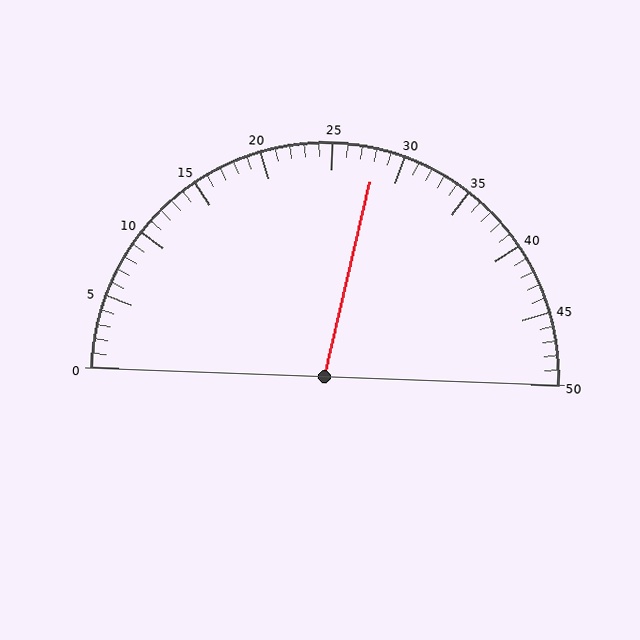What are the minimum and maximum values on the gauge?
The gauge ranges from 0 to 50.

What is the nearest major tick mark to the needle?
The nearest major tick mark is 30.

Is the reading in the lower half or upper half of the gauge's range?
The reading is in the upper half of the range (0 to 50).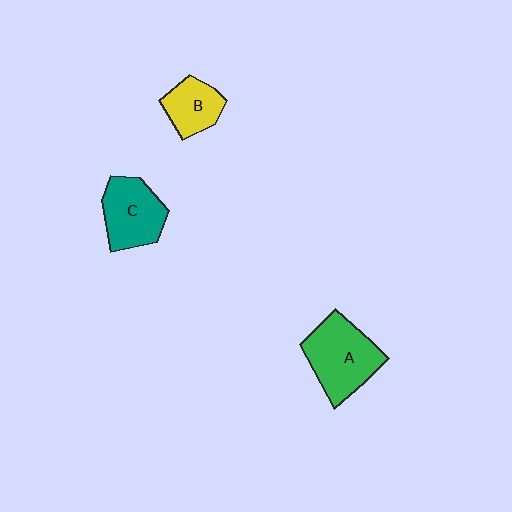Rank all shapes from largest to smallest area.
From largest to smallest: A (green), C (teal), B (yellow).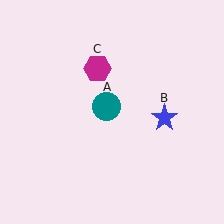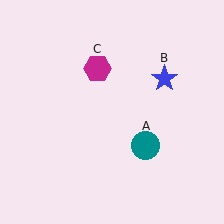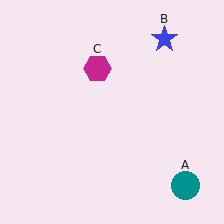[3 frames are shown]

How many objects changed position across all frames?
2 objects changed position: teal circle (object A), blue star (object B).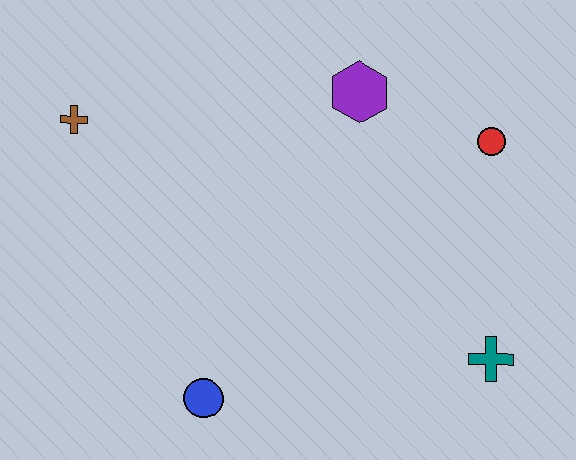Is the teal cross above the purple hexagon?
No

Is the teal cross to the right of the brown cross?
Yes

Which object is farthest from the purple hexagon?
The blue circle is farthest from the purple hexagon.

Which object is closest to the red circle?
The purple hexagon is closest to the red circle.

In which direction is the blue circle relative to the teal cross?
The blue circle is to the left of the teal cross.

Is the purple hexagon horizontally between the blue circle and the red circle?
Yes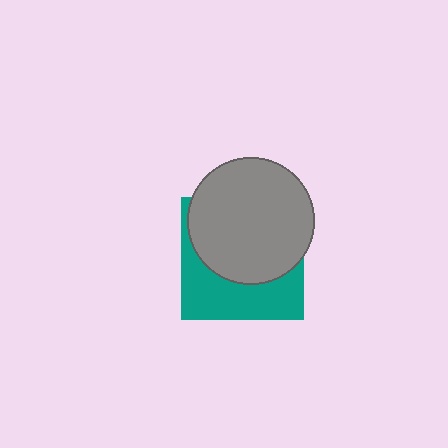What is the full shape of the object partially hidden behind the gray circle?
The partially hidden object is a teal square.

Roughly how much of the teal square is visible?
A small part of it is visible (roughly 41%).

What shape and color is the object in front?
The object in front is a gray circle.